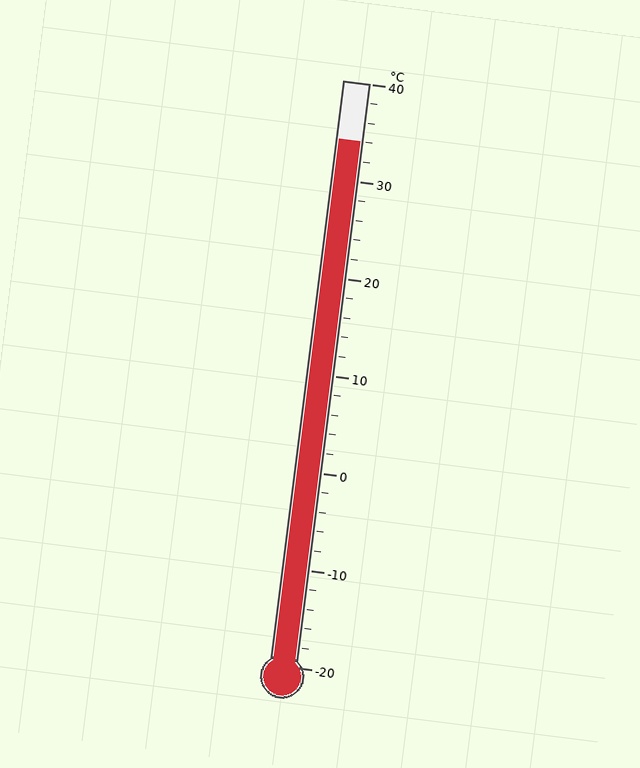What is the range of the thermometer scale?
The thermometer scale ranges from -20°C to 40°C.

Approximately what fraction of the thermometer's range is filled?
The thermometer is filled to approximately 90% of its range.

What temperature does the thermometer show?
The thermometer shows approximately 34°C.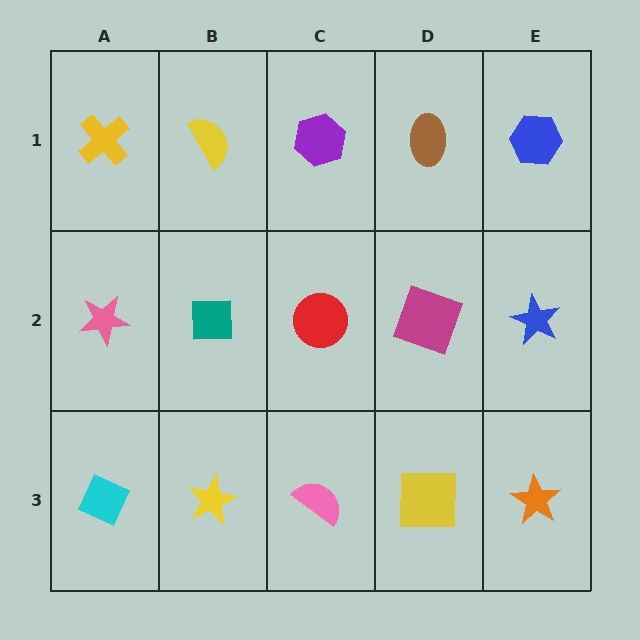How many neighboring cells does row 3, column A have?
2.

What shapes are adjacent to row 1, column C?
A red circle (row 2, column C), a yellow semicircle (row 1, column B), a brown ellipse (row 1, column D).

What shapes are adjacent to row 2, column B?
A yellow semicircle (row 1, column B), a yellow star (row 3, column B), a pink star (row 2, column A), a red circle (row 2, column C).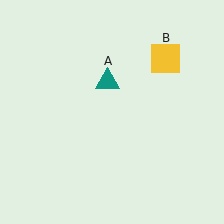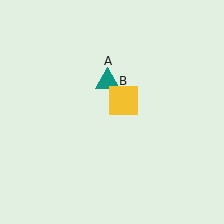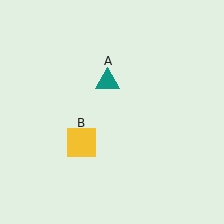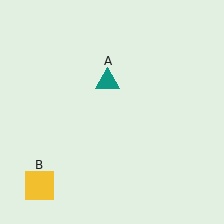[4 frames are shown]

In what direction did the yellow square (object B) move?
The yellow square (object B) moved down and to the left.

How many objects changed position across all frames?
1 object changed position: yellow square (object B).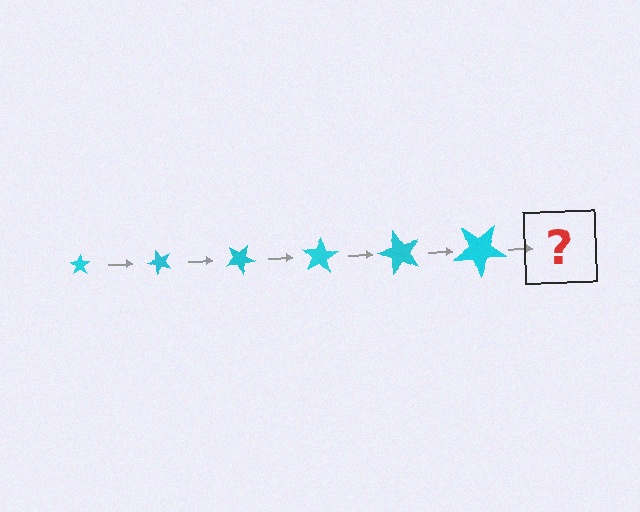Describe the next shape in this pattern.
It should be a star, larger than the previous one and rotated 300 degrees from the start.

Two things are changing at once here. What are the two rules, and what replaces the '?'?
The two rules are that the star grows larger each step and it rotates 50 degrees each step. The '?' should be a star, larger than the previous one and rotated 300 degrees from the start.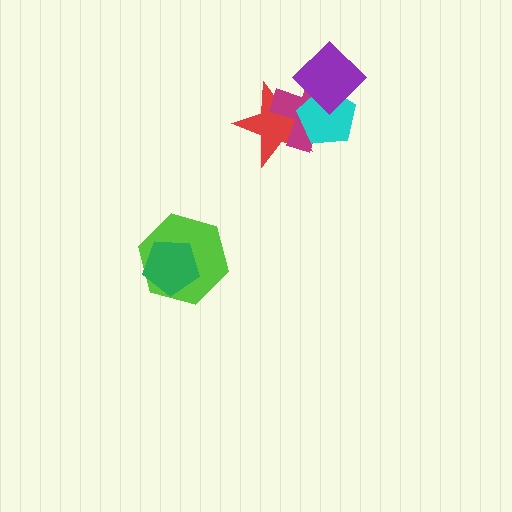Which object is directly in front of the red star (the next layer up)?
The magenta cross is directly in front of the red star.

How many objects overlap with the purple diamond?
3 objects overlap with the purple diamond.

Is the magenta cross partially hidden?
Yes, it is partially covered by another shape.